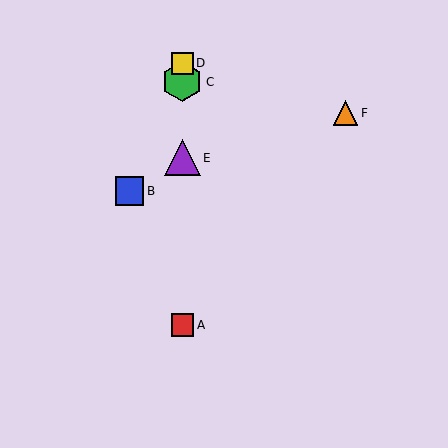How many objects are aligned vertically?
4 objects (A, C, D, E) are aligned vertically.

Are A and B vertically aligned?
No, A is at x≈182 and B is at x≈130.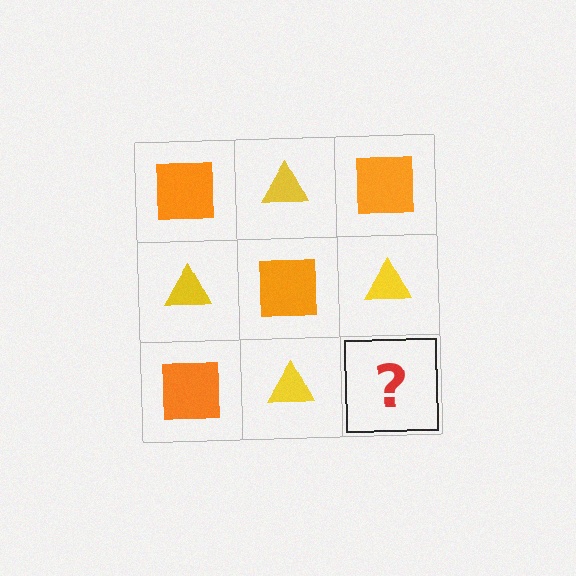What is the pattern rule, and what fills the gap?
The rule is that it alternates orange square and yellow triangle in a checkerboard pattern. The gap should be filled with an orange square.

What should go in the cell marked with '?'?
The missing cell should contain an orange square.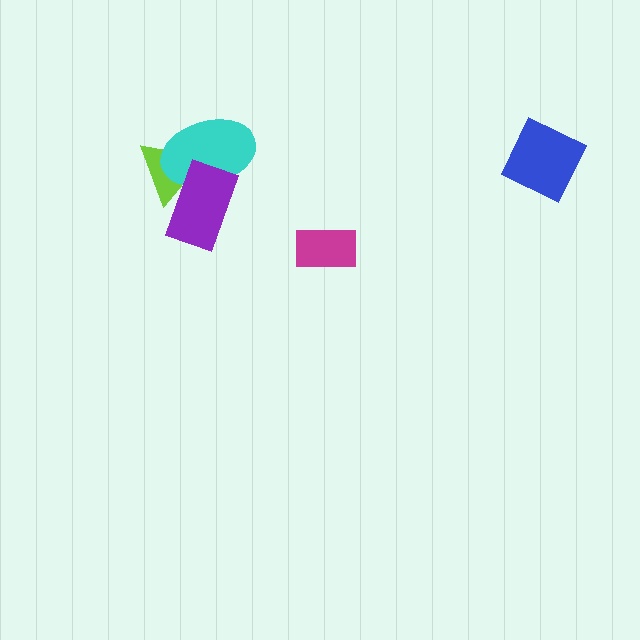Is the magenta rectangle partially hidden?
No, no other shape covers it.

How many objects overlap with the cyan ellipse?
2 objects overlap with the cyan ellipse.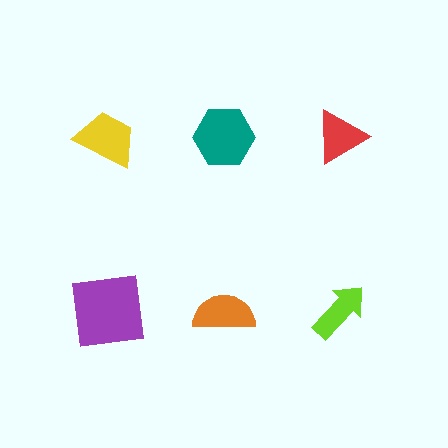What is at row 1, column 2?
A teal hexagon.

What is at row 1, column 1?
A yellow trapezoid.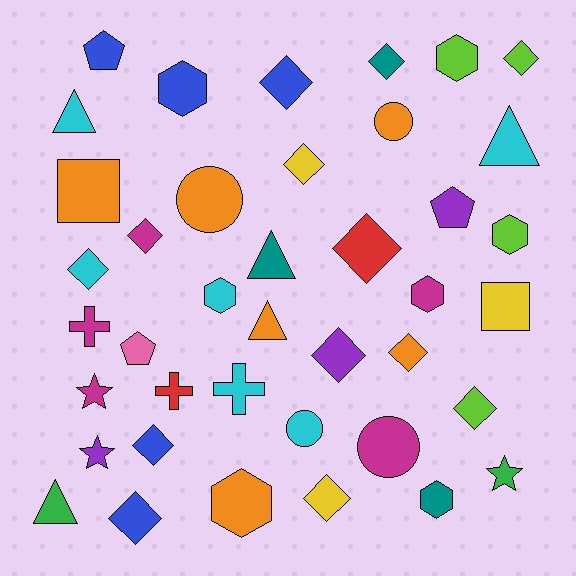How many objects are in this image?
There are 40 objects.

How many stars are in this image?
There are 3 stars.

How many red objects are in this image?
There are 2 red objects.